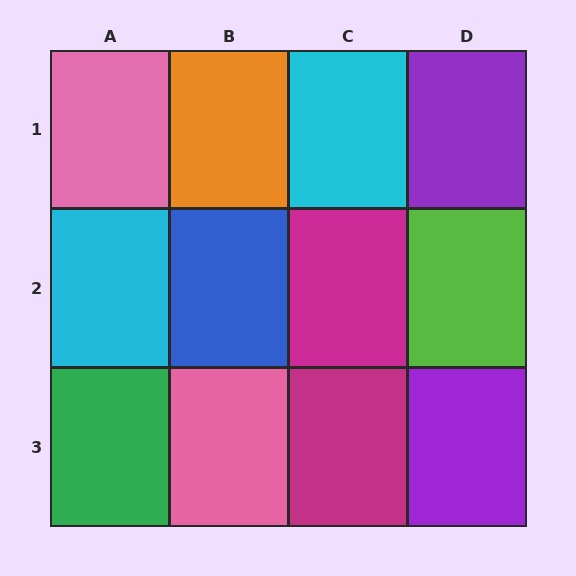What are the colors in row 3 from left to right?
Green, pink, magenta, purple.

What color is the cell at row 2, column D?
Lime.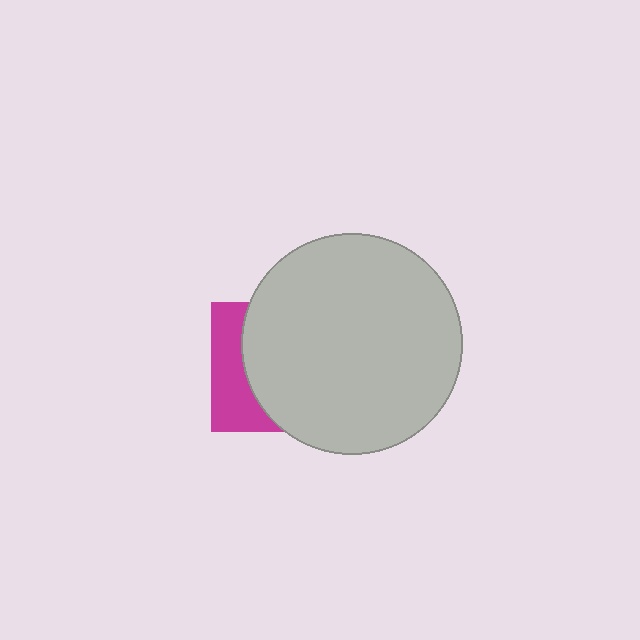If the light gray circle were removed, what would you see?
You would see the complete magenta square.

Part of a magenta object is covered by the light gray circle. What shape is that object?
It is a square.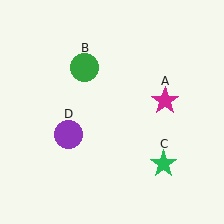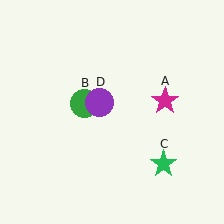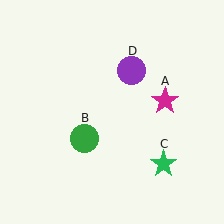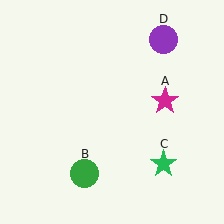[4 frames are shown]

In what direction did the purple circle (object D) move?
The purple circle (object D) moved up and to the right.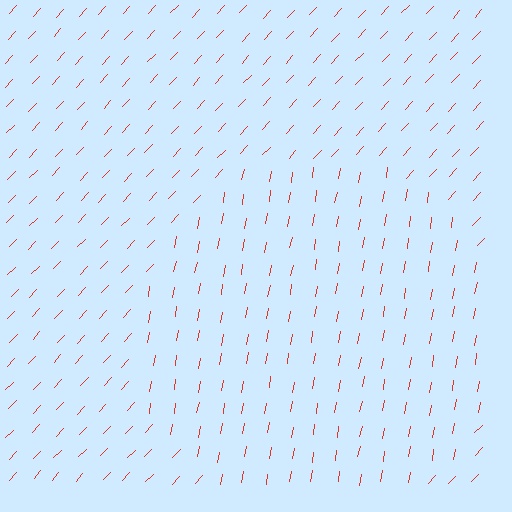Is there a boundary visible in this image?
Yes, there is a texture boundary formed by a change in line orientation.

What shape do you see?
I see a circle.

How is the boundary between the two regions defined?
The boundary is defined purely by a change in line orientation (approximately 33 degrees difference). All lines are the same color and thickness.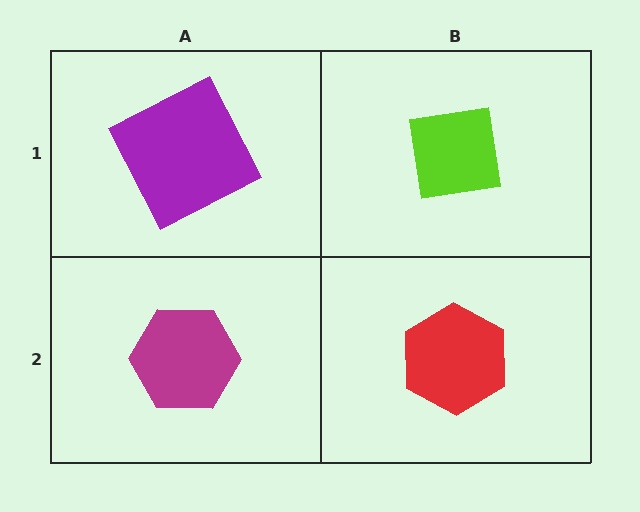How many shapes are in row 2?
2 shapes.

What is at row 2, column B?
A red hexagon.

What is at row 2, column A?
A magenta hexagon.